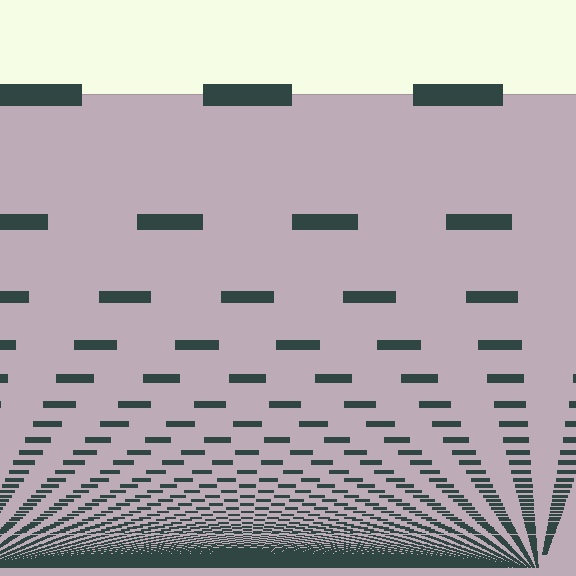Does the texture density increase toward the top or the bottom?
Density increases toward the bottom.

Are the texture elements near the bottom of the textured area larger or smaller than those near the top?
Smaller. The gradient is inverted — elements near the bottom are smaller and denser.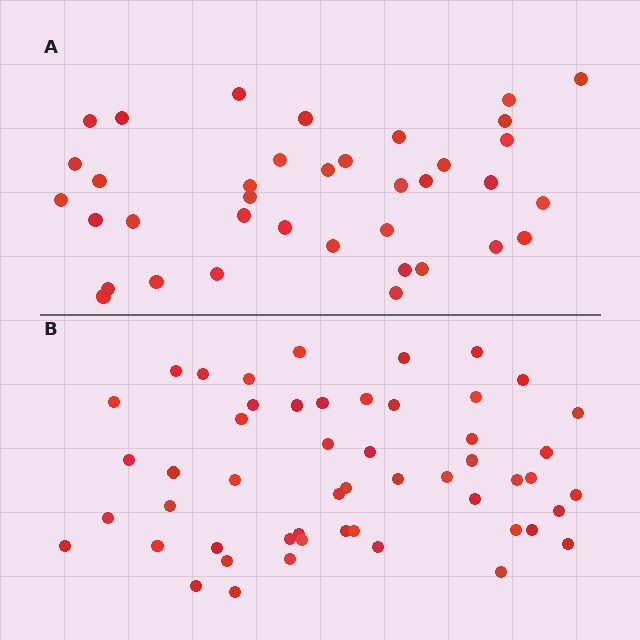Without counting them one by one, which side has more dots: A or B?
Region B (the bottom region) has more dots.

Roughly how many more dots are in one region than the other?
Region B has approximately 15 more dots than region A.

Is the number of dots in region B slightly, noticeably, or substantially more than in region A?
Region B has noticeably more, but not dramatically so. The ratio is roughly 1.4 to 1.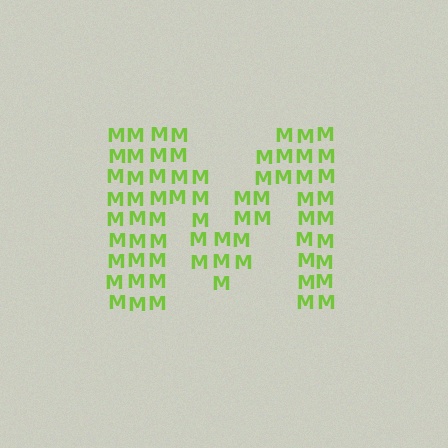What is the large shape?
The large shape is the letter M.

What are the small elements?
The small elements are letter M's.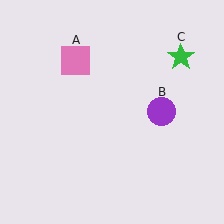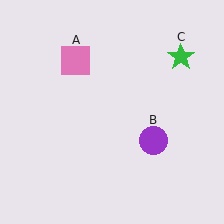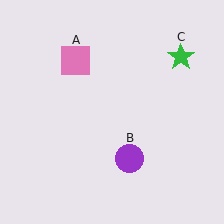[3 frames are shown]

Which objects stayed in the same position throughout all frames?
Pink square (object A) and green star (object C) remained stationary.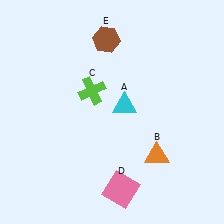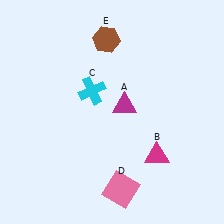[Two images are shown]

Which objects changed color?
A changed from cyan to magenta. B changed from orange to magenta. C changed from lime to cyan.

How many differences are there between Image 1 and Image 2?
There are 3 differences between the two images.